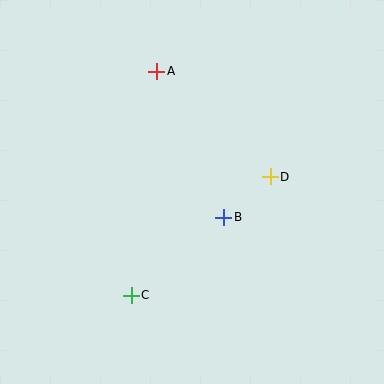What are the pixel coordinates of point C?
Point C is at (131, 295).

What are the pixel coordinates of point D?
Point D is at (270, 177).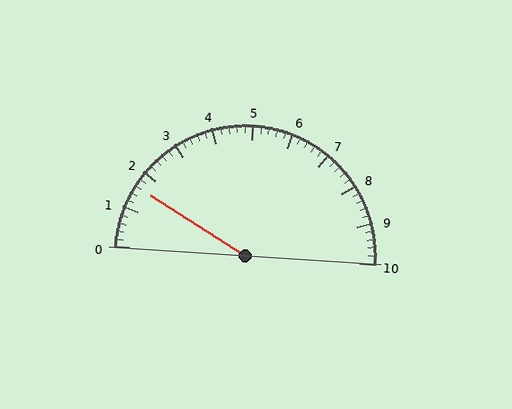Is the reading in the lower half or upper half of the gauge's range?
The reading is in the lower half of the range (0 to 10).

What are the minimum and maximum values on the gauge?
The gauge ranges from 0 to 10.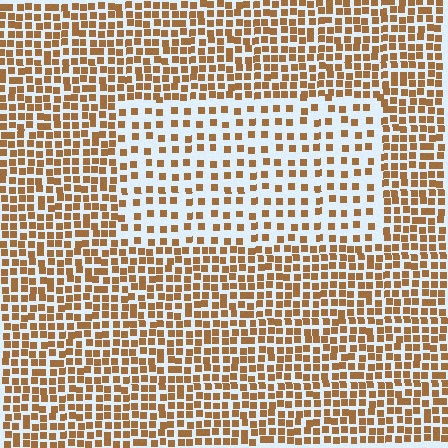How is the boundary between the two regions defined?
The boundary is defined by a change in element density (approximately 2.0x ratio). All elements are the same color, size, and shape.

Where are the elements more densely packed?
The elements are more densely packed outside the rectangle boundary.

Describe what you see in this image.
The image contains small brown elements arranged at two different densities. A rectangle-shaped region is visible where the elements are less densely packed than the surrounding area.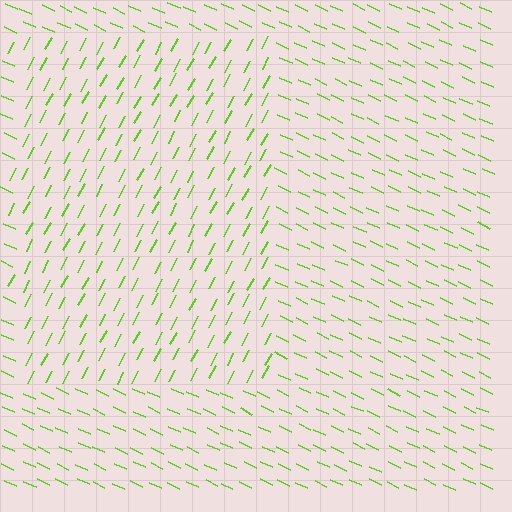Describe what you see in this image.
The image is filled with small lime line segments. A rectangle region in the image has lines oriented differently from the surrounding lines, creating a visible texture boundary.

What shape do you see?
I see a rectangle.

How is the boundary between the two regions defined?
The boundary is defined purely by a change in line orientation (approximately 87 degrees difference). All lines are the same color and thickness.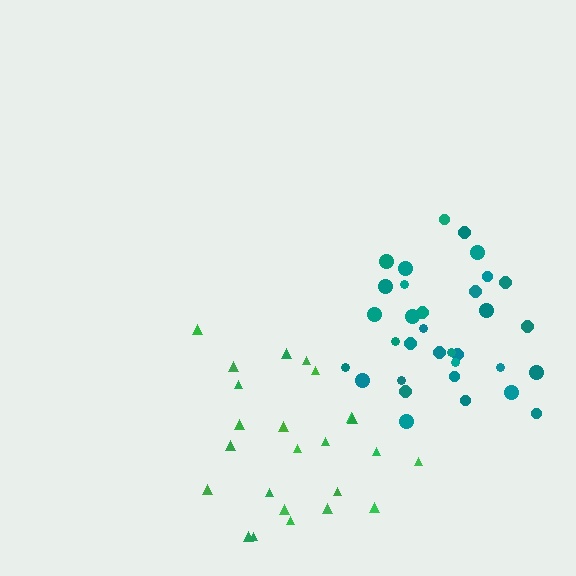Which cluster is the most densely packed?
Teal.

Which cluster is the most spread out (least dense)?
Green.